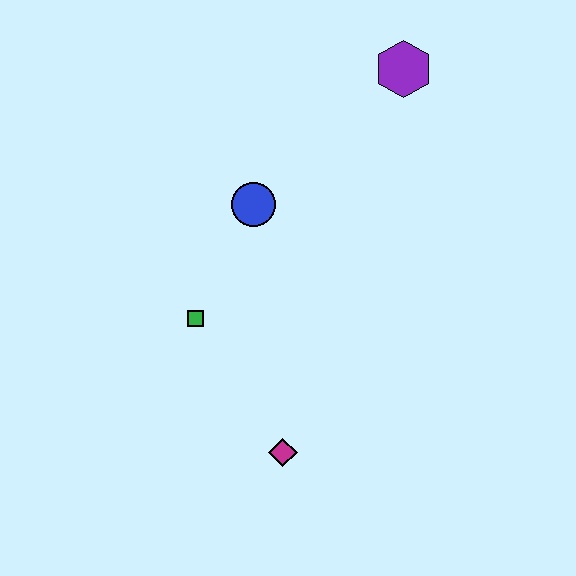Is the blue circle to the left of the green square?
No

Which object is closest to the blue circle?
The green square is closest to the blue circle.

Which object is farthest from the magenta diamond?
The purple hexagon is farthest from the magenta diamond.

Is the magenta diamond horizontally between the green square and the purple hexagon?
Yes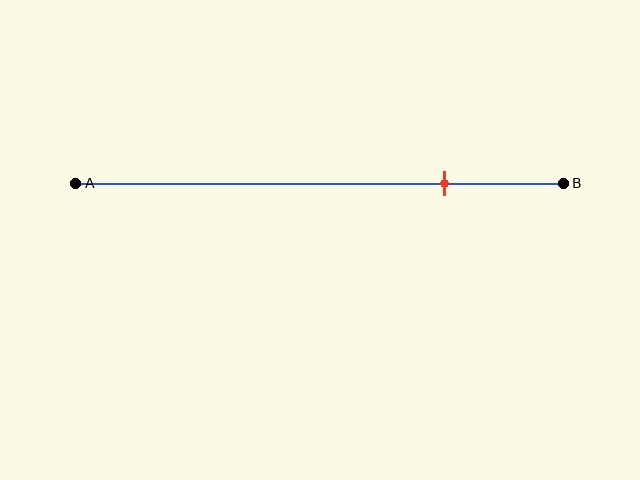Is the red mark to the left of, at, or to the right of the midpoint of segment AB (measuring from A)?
The red mark is to the right of the midpoint of segment AB.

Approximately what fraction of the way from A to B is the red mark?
The red mark is approximately 75% of the way from A to B.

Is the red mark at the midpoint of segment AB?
No, the mark is at about 75% from A, not at the 50% midpoint.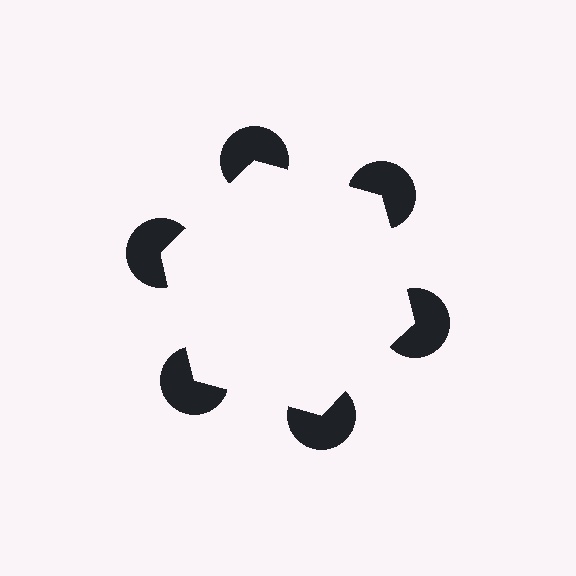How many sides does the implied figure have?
6 sides.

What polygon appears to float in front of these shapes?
An illusory hexagon — its edges are inferred from the aligned wedge cuts in the pac-man discs, not physically drawn.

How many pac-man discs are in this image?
There are 6 — one at each vertex of the illusory hexagon.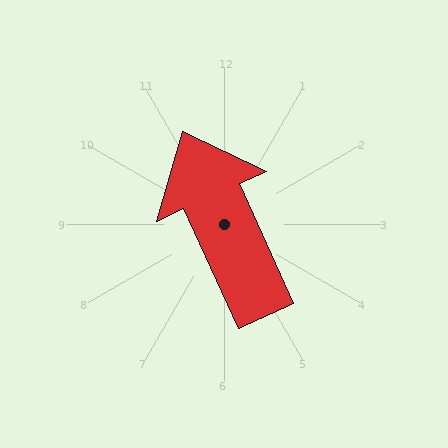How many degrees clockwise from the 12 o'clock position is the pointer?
Approximately 336 degrees.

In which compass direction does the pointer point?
Northwest.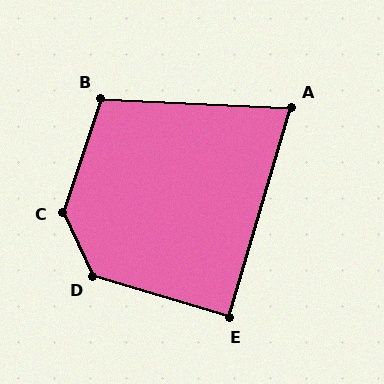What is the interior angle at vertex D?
Approximately 131 degrees (obtuse).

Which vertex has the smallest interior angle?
A, at approximately 76 degrees.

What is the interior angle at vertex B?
Approximately 106 degrees (obtuse).